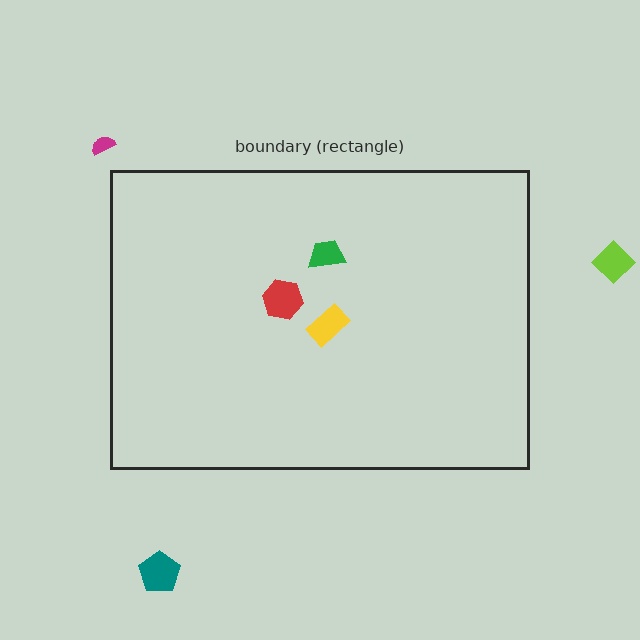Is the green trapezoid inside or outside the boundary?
Inside.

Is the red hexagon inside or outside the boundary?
Inside.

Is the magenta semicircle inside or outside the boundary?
Outside.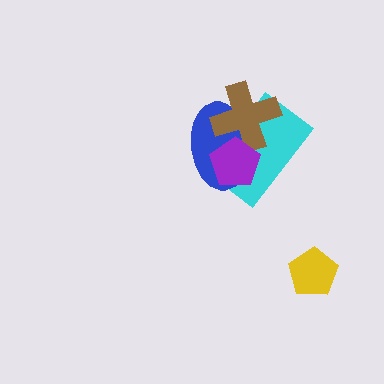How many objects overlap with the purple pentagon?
3 objects overlap with the purple pentagon.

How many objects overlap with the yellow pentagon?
0 objects overlap with the yellow pentagon.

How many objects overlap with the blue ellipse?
3 objects overlap with the blue ellipse.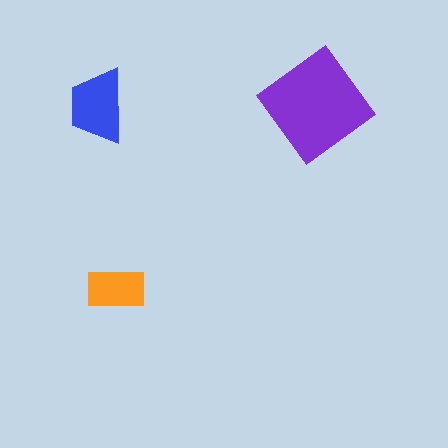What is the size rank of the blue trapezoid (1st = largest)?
2nd.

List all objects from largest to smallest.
The purple diamond, the blue trapezoid, the orange rectangle.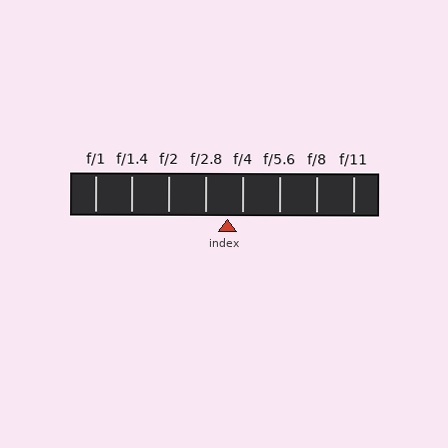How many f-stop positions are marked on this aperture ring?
There are 8 f-stop positions marked.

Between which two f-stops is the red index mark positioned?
The index mark is between f/2.8 and f/4.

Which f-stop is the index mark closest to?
The index mark is closest to f/4.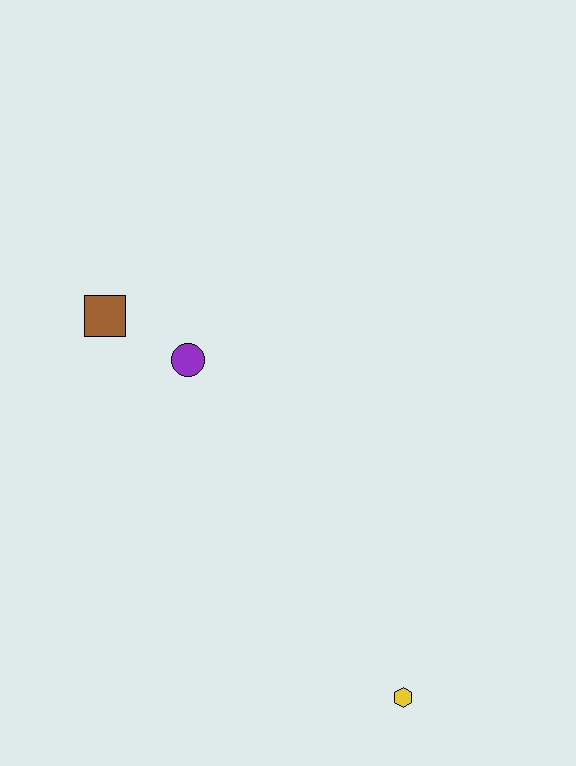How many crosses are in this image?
There are no crosses.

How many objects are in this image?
There are 3 objects.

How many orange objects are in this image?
There are no orange objects.